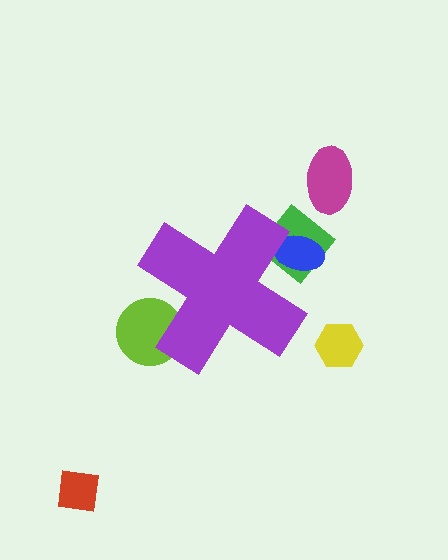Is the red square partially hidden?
No, the red square is fully visible.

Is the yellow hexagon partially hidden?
No, the yellow hexagon is fully visible.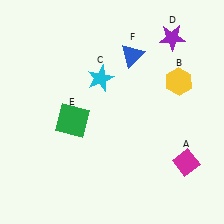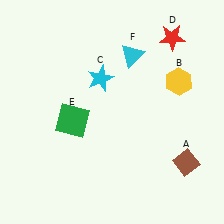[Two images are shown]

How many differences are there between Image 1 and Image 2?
There are 3 differences between the two images.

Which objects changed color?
A changed from magenta to brown. D changed from purple to red. F changed from blue to cyan.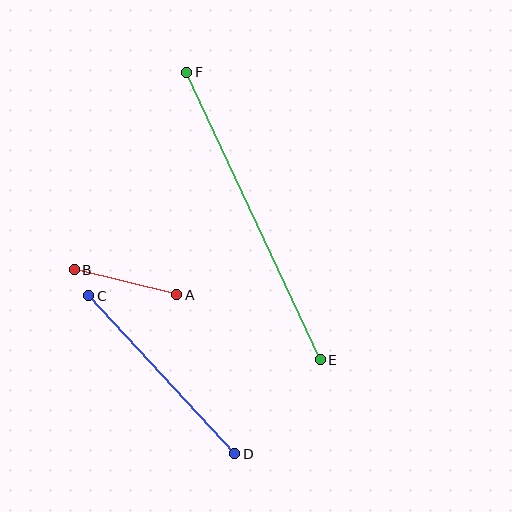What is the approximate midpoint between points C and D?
The midpoint is at approximately (162, 375) pixels.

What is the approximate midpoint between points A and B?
The midpoint is at approximately (125, 282) pixels.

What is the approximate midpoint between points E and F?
The midpoint is at approximately (254, 216) pixels.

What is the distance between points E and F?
The distance is approximately 317 pixels.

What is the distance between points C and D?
The distance is approximately 215 pixels.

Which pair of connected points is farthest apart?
Points E and F are farthest apart.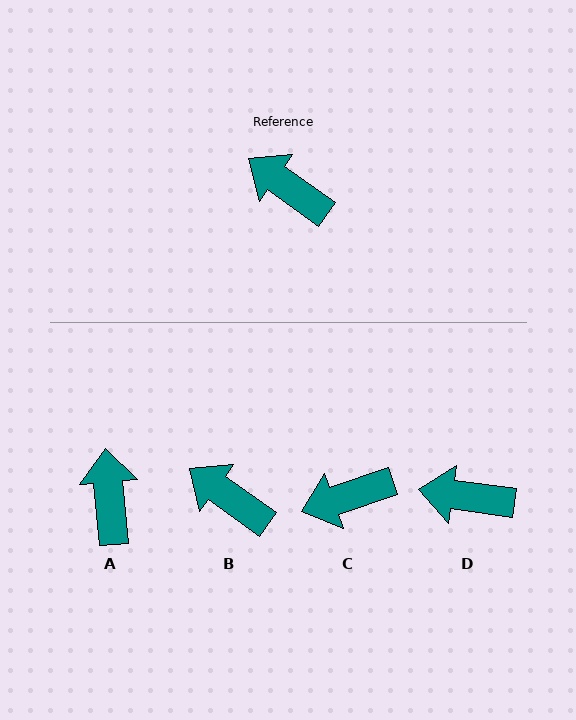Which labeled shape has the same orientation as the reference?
B.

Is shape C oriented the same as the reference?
No, it is off by about 54 degrees.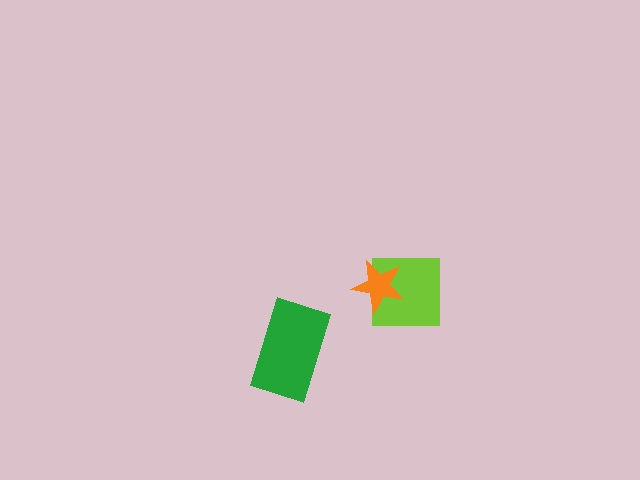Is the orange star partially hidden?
No, no other shape covers it.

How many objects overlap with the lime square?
1 object overlaps with the lime square.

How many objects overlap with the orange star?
1 object overlaps with the orange star.